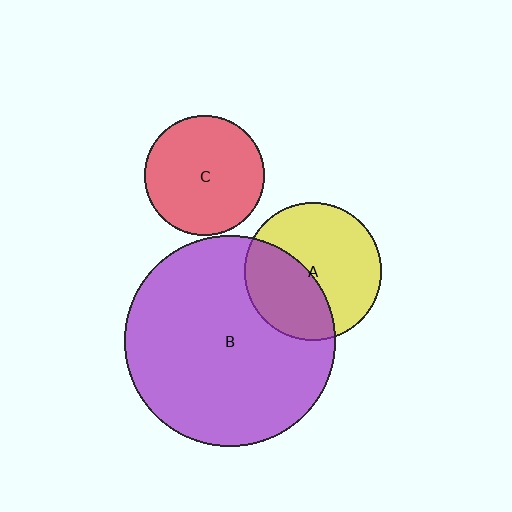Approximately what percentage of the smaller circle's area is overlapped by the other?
Approximately 40%.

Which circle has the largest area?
Circle B (purple).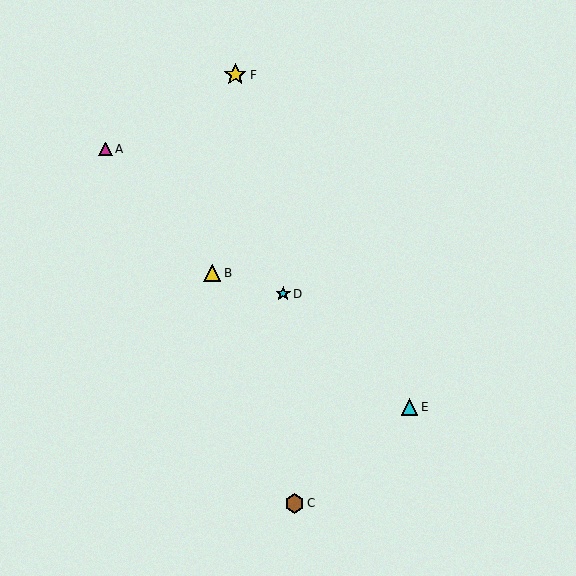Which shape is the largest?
The yellow star (labeled F) is the largest.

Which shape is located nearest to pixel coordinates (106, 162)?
The magenta triangle (labeled A) at (106, 149) is nearest to that location.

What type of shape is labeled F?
Shape F is a yellow star.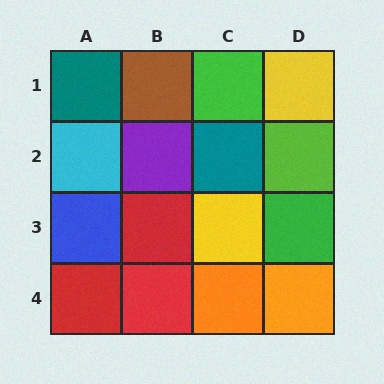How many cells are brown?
1 cell is brown.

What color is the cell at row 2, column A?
Cyan.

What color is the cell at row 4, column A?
Red.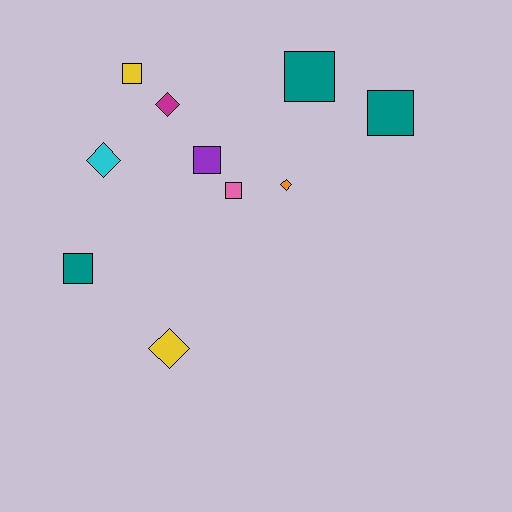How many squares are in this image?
There are 6 squares.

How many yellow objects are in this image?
There are 2 yellow objects.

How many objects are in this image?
There are 10 objects.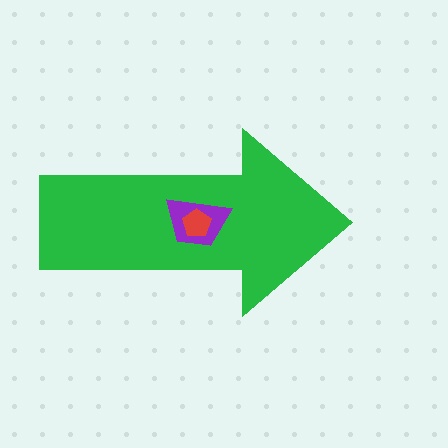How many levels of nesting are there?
3.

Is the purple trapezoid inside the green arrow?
Yes.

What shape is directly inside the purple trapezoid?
The red pentagon.